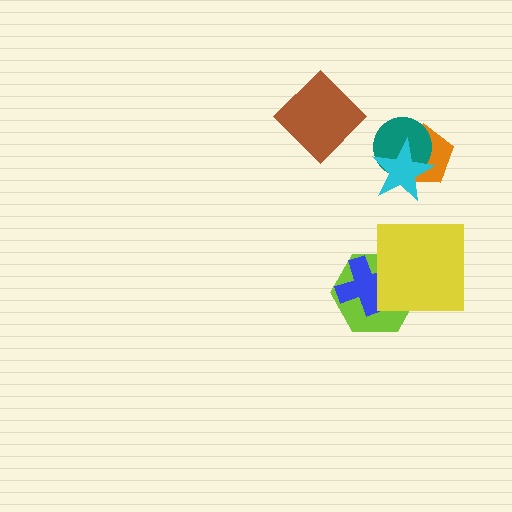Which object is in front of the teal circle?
The cyan star is in front of the teal circle.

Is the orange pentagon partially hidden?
Yes, it is partially covered by another shape.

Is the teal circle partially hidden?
Yes, it is partially covered by another shape.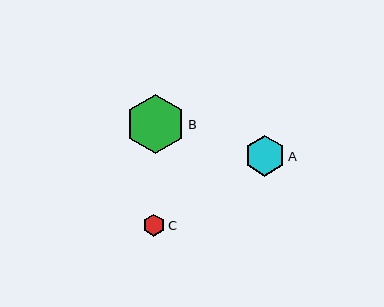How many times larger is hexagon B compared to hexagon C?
Hexagon B is approximately 2.7 times the size of hexagon C.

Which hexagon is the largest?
Hexagon B is the largest with a size of approximately 59 pixels.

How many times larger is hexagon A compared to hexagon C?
Hexagon A is approximately 1.8 times the size of hexagon C.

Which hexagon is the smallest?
Hexagon C is the smallest with a size of approximately 22 pixels.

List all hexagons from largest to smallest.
From largest to smallest: B, A, C.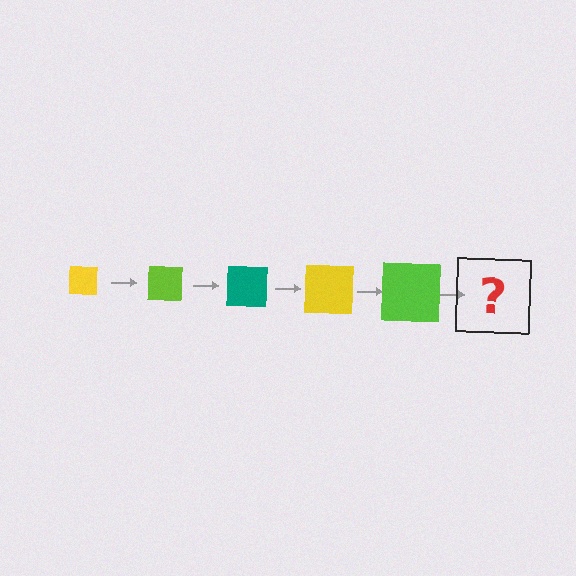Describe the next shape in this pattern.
It should be a teal square, larger than the previous one.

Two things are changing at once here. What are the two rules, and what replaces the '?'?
The two rules are that the square grows larger each step and the color cycles through yellow, lime, and teal. The '?' should be a teal square, larger than the previous one.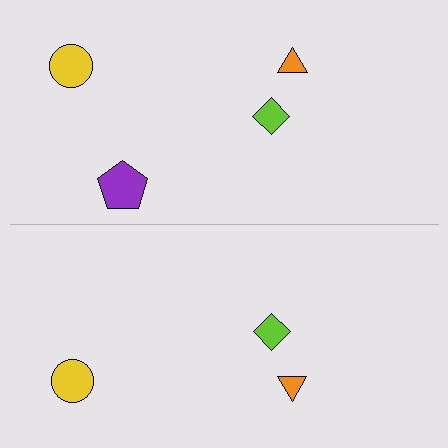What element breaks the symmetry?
A purple pentagon is missing from the bottom side.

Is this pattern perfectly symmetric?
No, the pattern is not perfectly symmetric. A purple pentagon is missing from the bottom side.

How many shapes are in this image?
There are 7 shapes in this image.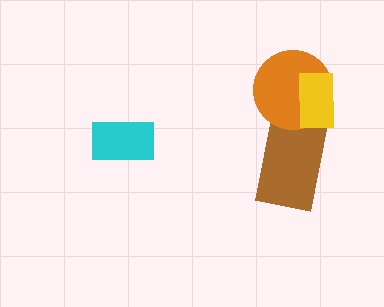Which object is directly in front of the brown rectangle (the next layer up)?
The orange circle is directly in front of the brown rectangle.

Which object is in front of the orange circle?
The yellow rectangle is in front of the orange circle.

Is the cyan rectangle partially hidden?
No, no other shape covers it.